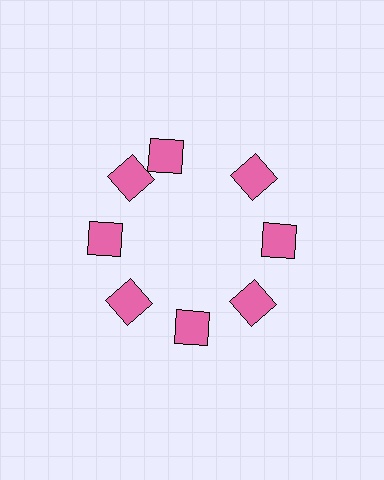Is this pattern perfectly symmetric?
No. The 8 pink squares are arranged in a ring, but one element near the 12 o'clock position is rotated out of alignment along the ring, breaking the 8-fold rotational symmetry.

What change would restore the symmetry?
The symmetry would be restored by rotating it back into even spacing with its neighbors so that all 8 squares sit at equal angles and equal distance from the center.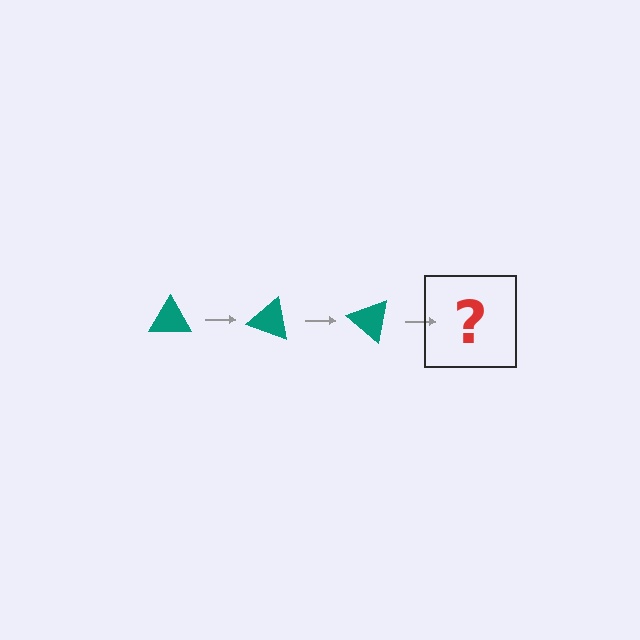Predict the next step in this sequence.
The next step is a teal triangle rotated 60 degrees.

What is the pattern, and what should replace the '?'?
The pattern is that the triangle rotates 20 degrees each step. The '?' should be a teal triangle rotated 60 degrees.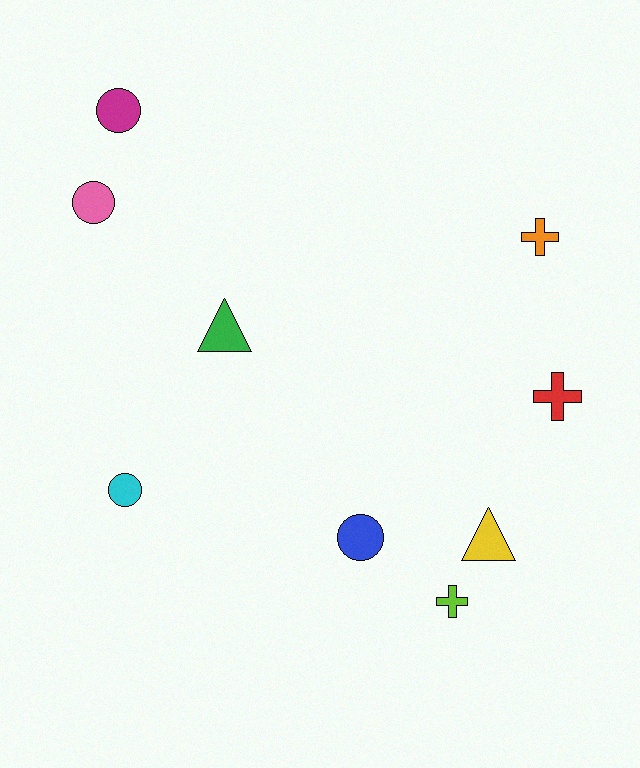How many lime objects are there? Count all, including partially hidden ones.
There is 1 lime object.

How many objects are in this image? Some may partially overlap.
There are 9 objects.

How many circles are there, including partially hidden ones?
There are 4 circles.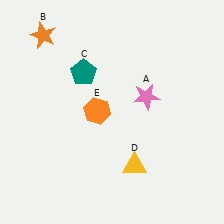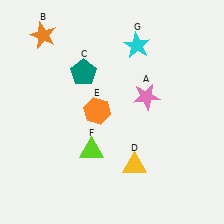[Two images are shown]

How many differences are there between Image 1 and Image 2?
There are 2 differences between the two images.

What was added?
A lime triangle (F), a cyan star (G) were added in Image 2.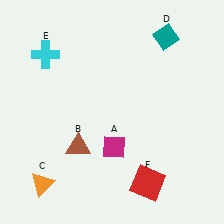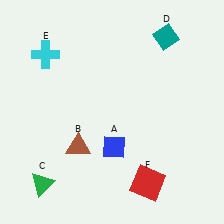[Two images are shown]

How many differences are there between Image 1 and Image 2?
There are 2 differences between the two images.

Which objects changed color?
A changed from magenta to blue. C changed from orange to green.